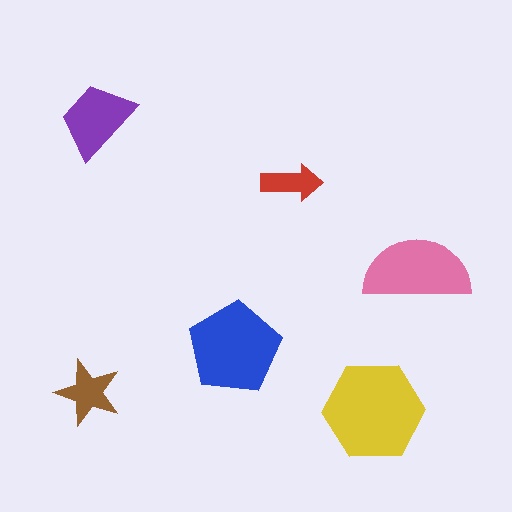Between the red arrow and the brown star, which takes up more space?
The brown star.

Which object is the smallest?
The red arrow.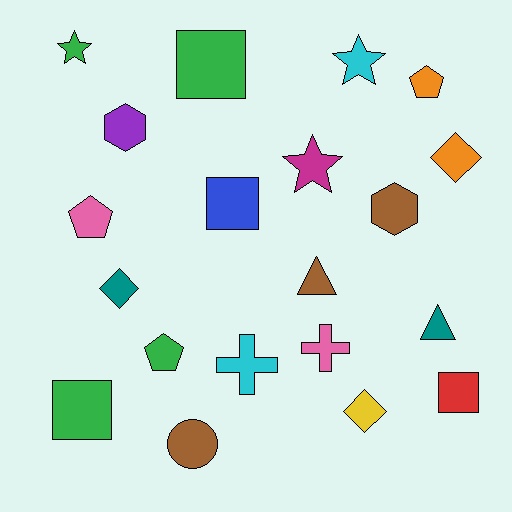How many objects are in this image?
There are 20 objects.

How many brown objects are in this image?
There are 3 brown objects.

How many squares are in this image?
There are 4 squares.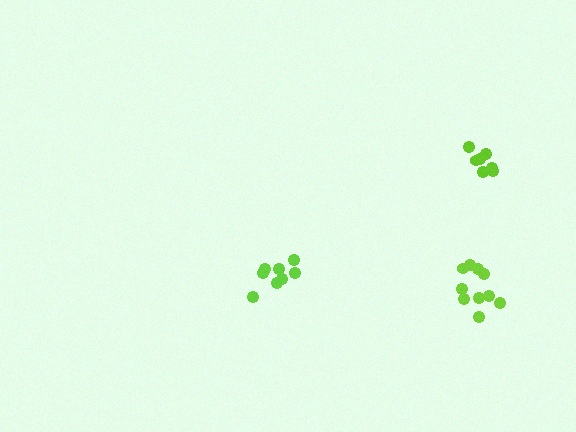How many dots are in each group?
Group 1: 8 dots, Group 2: 10 dots, Group 3: 7 dots (25 total).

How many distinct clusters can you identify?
There are 3 distinct clusters.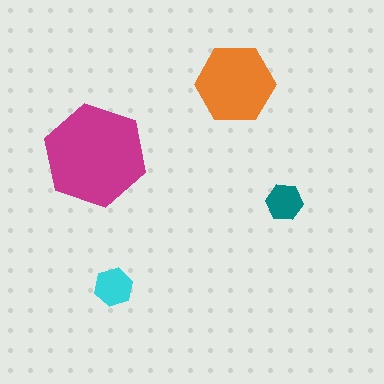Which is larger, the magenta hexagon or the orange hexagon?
The magenta one.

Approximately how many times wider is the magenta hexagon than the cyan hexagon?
About 2.5 times wider.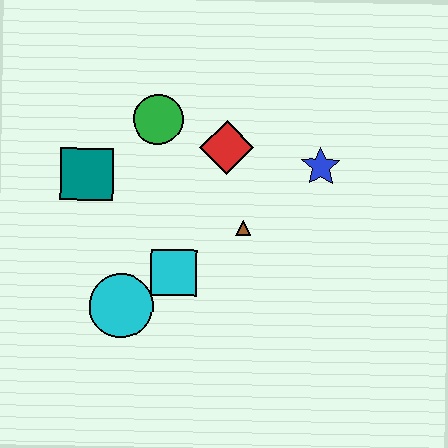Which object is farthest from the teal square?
The blue star is farthest from the teal square.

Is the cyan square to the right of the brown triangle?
No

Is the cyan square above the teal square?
No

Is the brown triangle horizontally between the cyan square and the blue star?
Yes